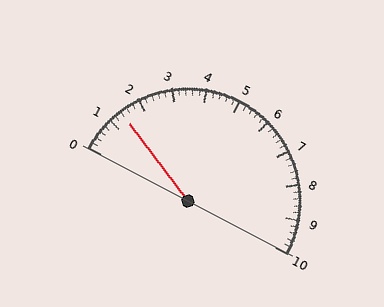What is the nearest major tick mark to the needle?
The nearest major tick mark is 1.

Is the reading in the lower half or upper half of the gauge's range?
The reading is in the lower half of the range (0 to 10).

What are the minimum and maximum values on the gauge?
The gauge ranges from 0 to 10.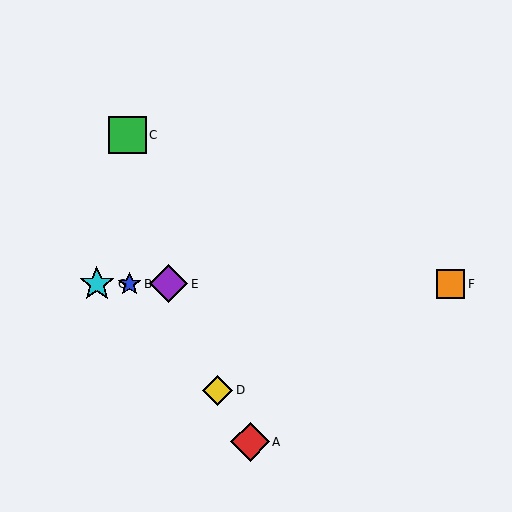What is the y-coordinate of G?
Object G is at y≈284.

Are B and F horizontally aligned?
Yes, both are at y≈284.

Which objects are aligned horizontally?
Objects B, E, F, G are aligned horizontally.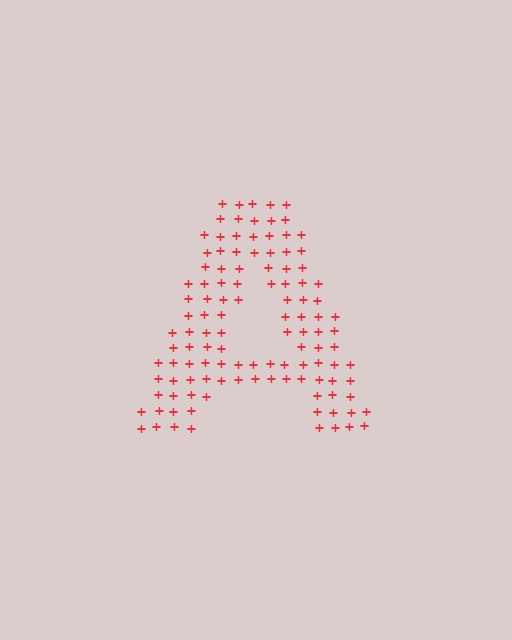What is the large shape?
The large shape is the letter A.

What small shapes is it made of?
It is made of small plus signs.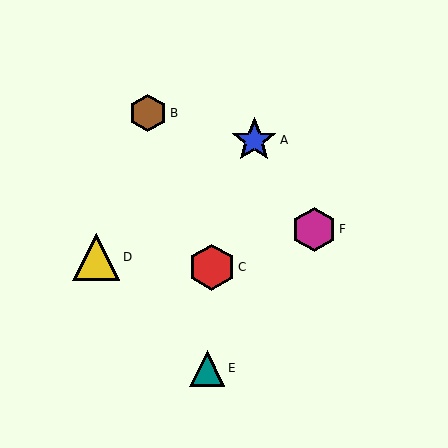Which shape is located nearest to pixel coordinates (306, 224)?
The magenta hexagon (labeled F) at (314, 229) is nearest to that location.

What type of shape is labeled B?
Shape B is a brown hexagon.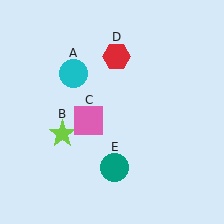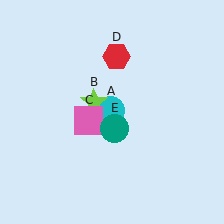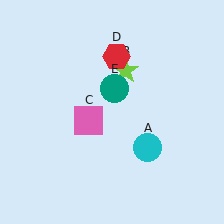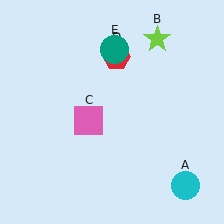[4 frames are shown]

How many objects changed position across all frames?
3 objects changed position: cyan circle (object A), lime star (object B), teal circle (object E).